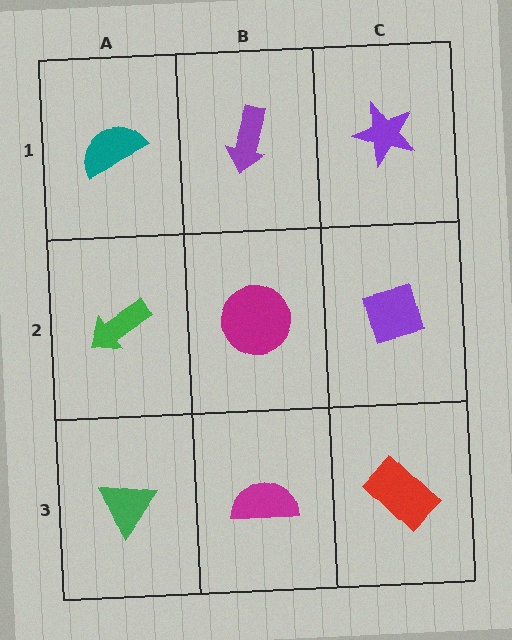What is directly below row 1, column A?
A green arrow.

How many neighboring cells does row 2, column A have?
3.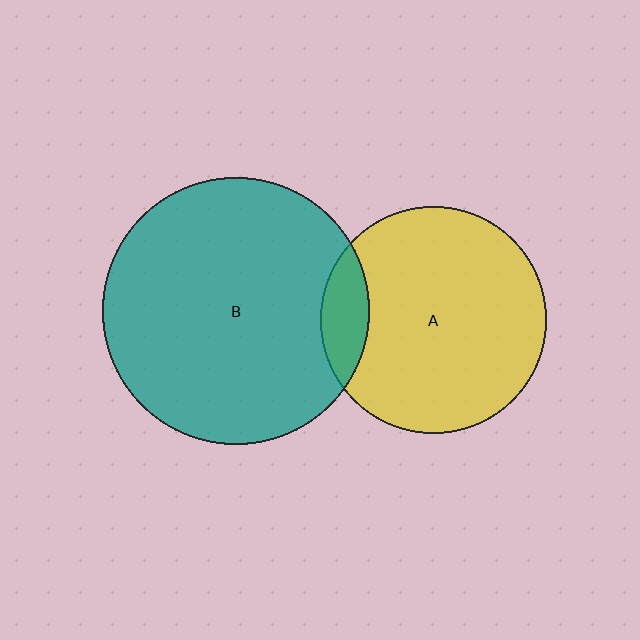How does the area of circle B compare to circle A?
Approximately 1.4 times.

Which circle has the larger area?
Circle B (teal).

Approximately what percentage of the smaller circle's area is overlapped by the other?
Approximately 10%.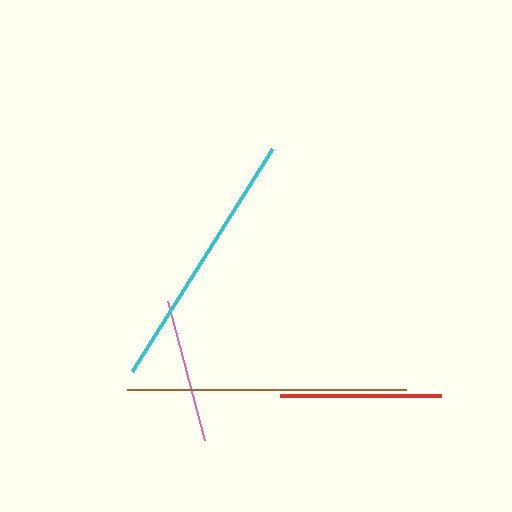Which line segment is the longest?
The brown line is the longest at approximately 279 pixels.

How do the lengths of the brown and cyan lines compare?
The brown and cyan lines are approximately the same length.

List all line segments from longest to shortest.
From longest to shortest: brown, cyan, red, pink.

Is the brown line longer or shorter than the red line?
The brown line is longer than the red line.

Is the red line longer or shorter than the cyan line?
The cyan line is longer than the red line.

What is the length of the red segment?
The red segment is approximately 162 pixels long.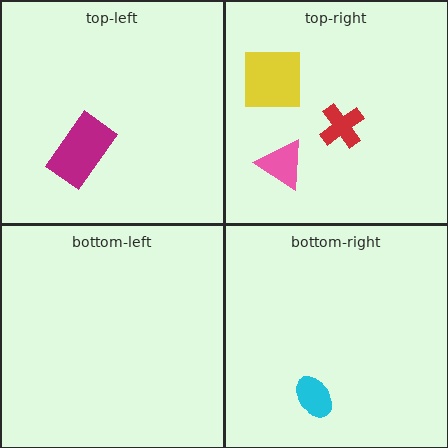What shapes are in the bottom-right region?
The cyan ellipse.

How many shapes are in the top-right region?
3.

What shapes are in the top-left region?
The magenta rectangle.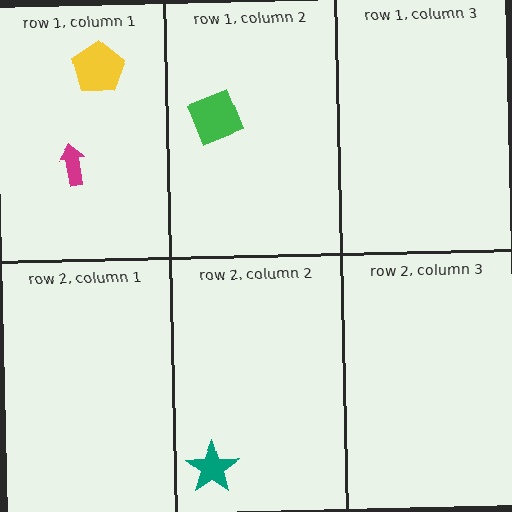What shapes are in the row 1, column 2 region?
The green square.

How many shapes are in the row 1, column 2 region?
1.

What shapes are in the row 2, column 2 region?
The teal star.